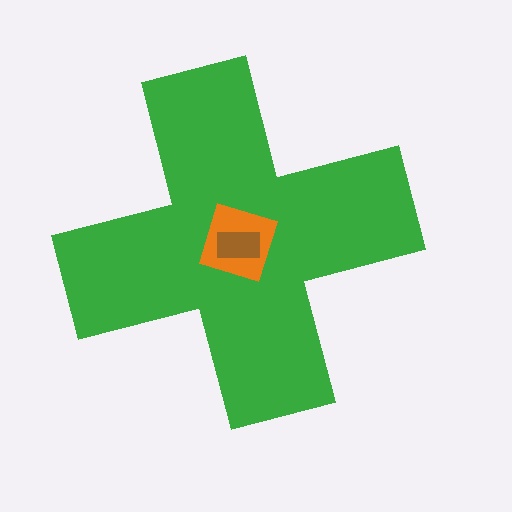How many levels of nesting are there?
3.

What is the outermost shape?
The green cross.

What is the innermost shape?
The brown rectangle.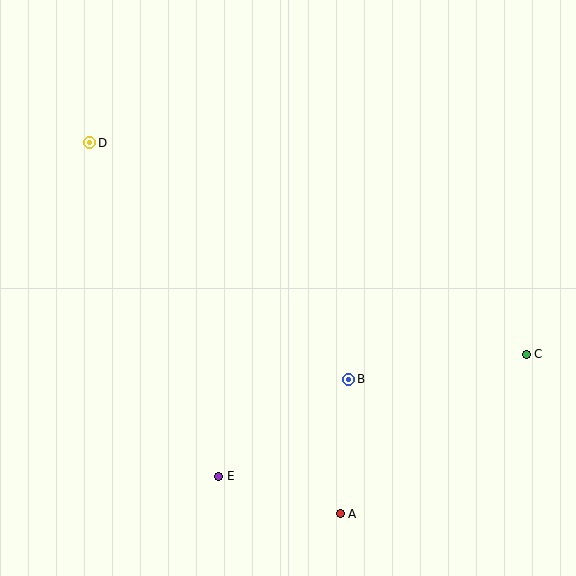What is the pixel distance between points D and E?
The distance between D and E is 358 pixels.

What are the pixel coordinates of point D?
Point D is at (90, 143).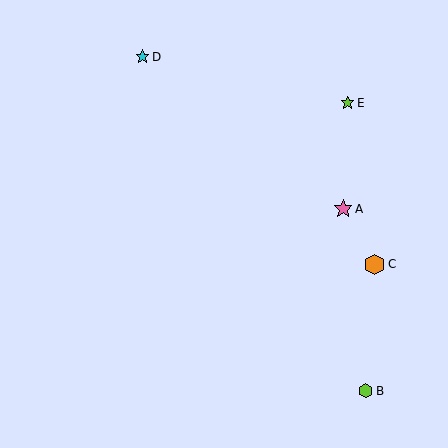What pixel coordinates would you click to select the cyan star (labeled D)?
Click at (142, 57) to select the cyan star D.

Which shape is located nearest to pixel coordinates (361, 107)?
The lime star (labeled E) at (348, 103) is nearest to that location.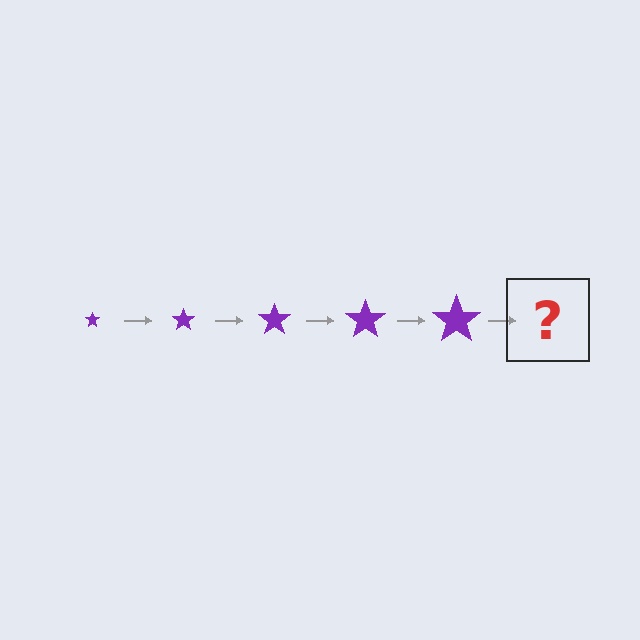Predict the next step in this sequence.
The next step is a purple star, larger than the previous one.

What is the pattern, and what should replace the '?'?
The pattern is that the star gets progressively larger each step. The '?' should be a purple star, larger than the previous one.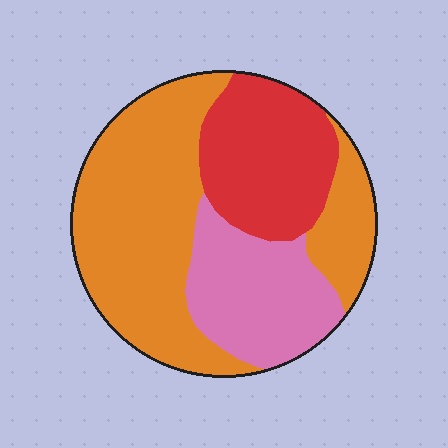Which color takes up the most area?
Orange, at roughly 50%.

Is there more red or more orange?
Orange.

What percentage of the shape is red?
Red takes up about one quarter (1/4) of the shape.